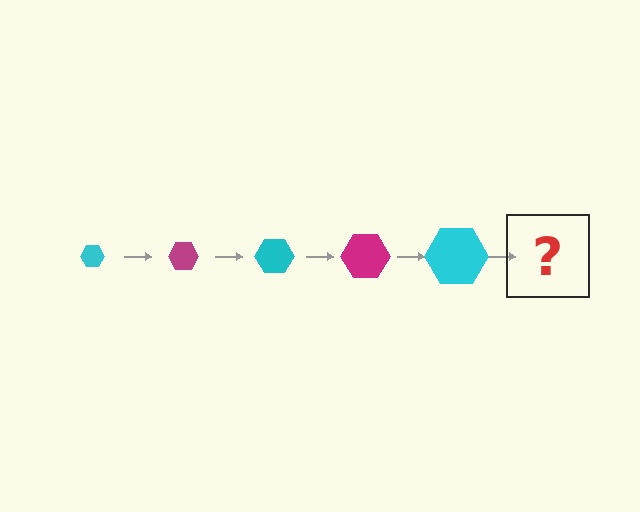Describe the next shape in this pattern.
It should be a magenta hexagon, larger than the previous one.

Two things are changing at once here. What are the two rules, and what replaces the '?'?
The two rules are that the hexagon grows larger each step and the color cycles through cyan and magenta. The '?' should be a magenta hexagon, larger than the previous one.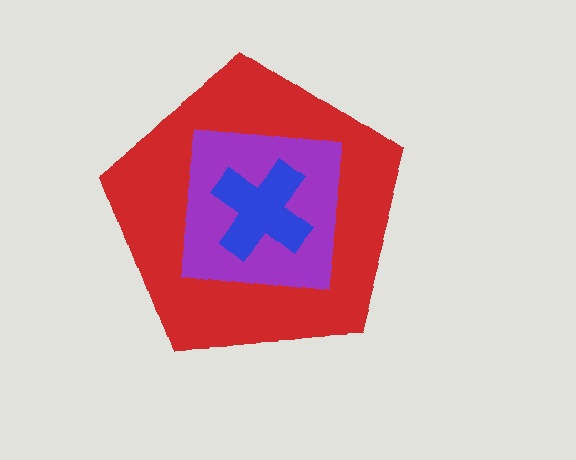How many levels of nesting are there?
3.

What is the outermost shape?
The red pentagon.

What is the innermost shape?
The blue cross.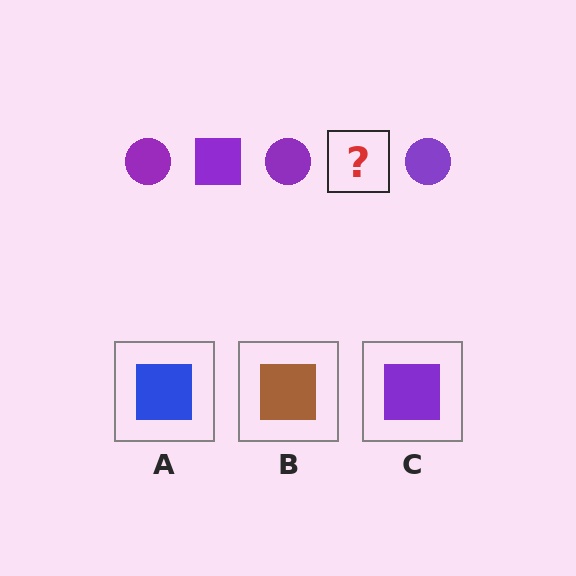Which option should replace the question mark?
Option C.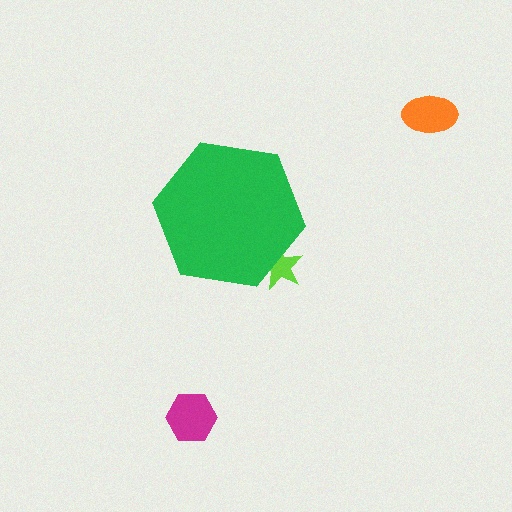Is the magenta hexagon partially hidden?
No, the magenta hexagon is fully visible.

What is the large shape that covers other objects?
A green hexagon.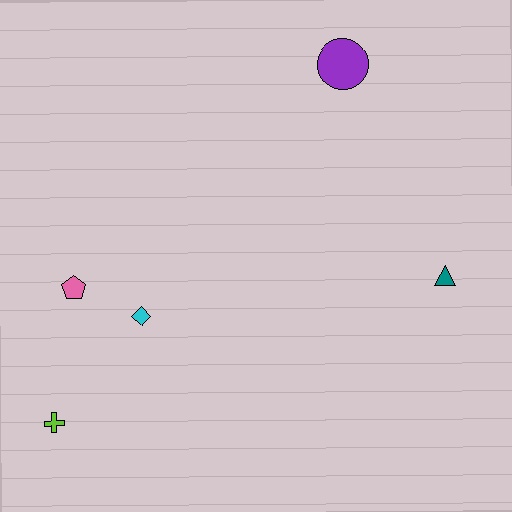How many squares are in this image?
There are no squares.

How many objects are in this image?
There are 5 objects.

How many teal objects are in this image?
There is 1 teal object.